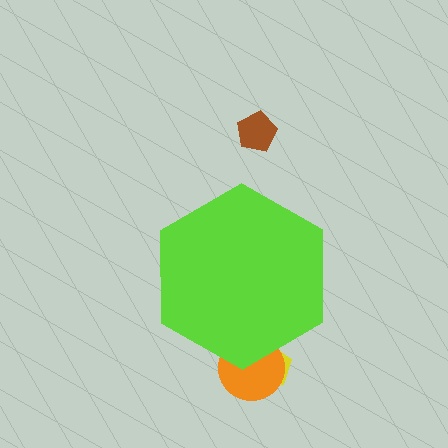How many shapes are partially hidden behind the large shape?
2 shapes are partially hidden.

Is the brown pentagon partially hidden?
No, the brown pentagon is fully visible.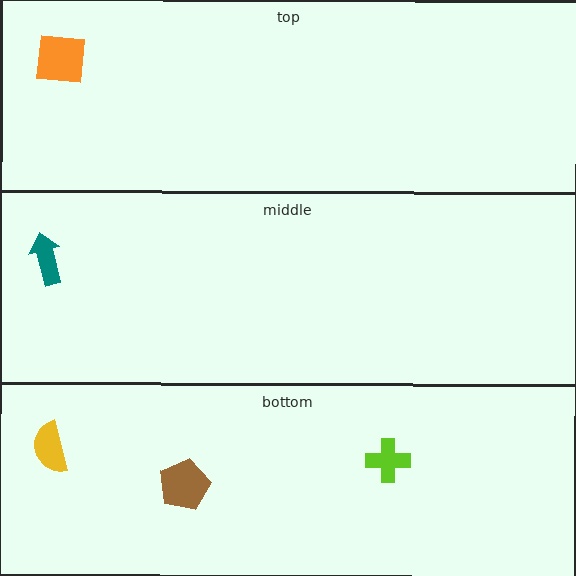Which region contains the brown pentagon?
The bottom region.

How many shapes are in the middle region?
1.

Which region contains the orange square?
The top region.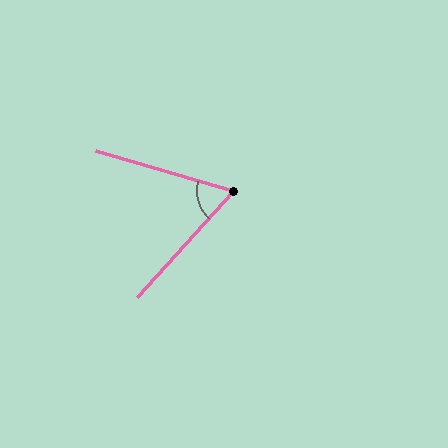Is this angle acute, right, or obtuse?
It is acute.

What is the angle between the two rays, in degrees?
Approximately 64 degrees.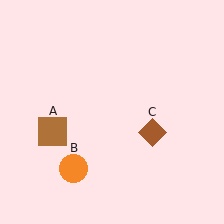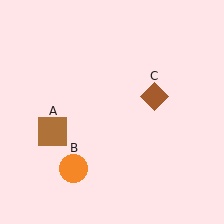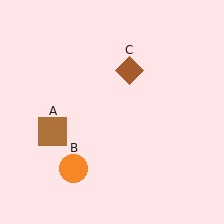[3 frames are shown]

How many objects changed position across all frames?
1 object changed position: brown diamond (object C).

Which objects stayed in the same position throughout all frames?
Brown square (object A) and orange circle (object B) remained stationary.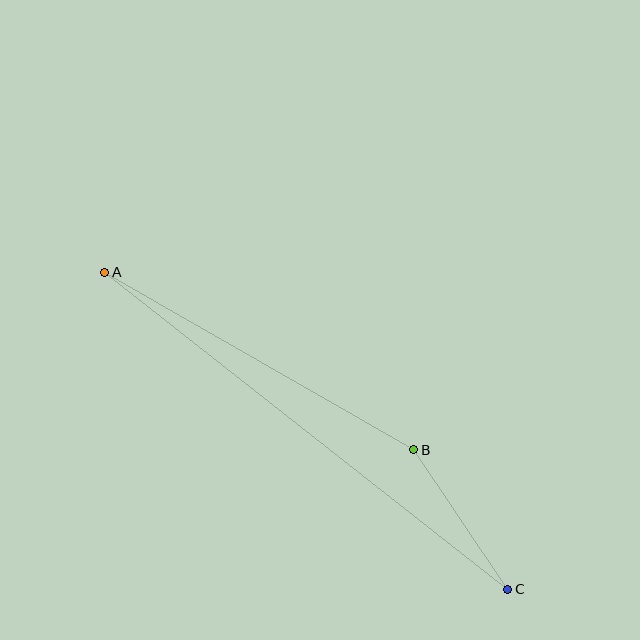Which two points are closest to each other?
Points B and C are closest to each other.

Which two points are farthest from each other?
Points A and C are farthest from each other.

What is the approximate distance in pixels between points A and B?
The distance between A and B is approximately 356 pixels.